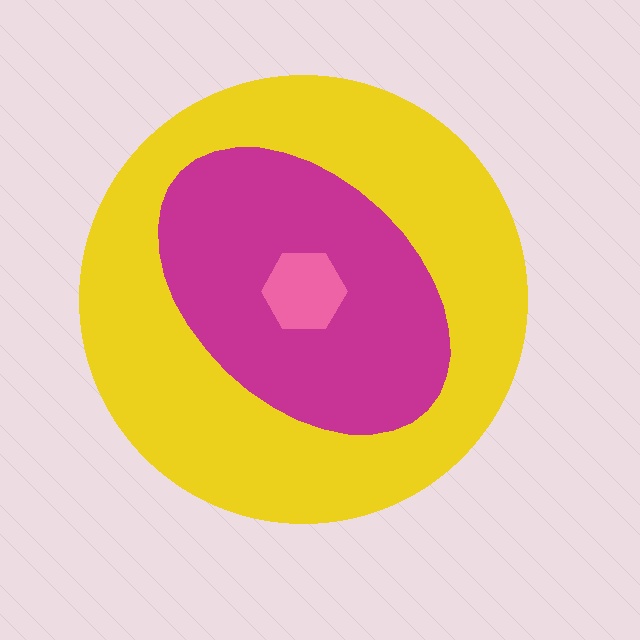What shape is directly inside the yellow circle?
The magenta ellipse.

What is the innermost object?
The pink hexagon.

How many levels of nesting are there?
3.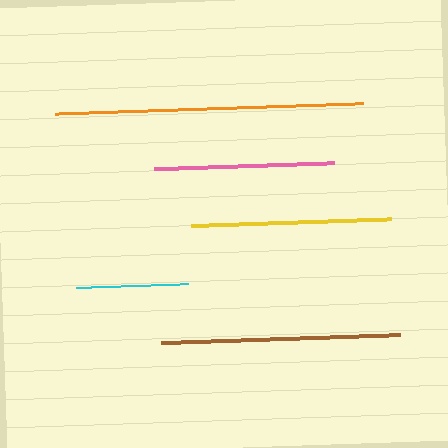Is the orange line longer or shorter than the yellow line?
The orange line is longer than the yellow line.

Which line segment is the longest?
The orange line is the longest at approximately 308 pixels.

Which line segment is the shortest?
The cyan line is the shortest at approximately 112 pixels.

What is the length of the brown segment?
The brown segment is approximately 239 pixels long.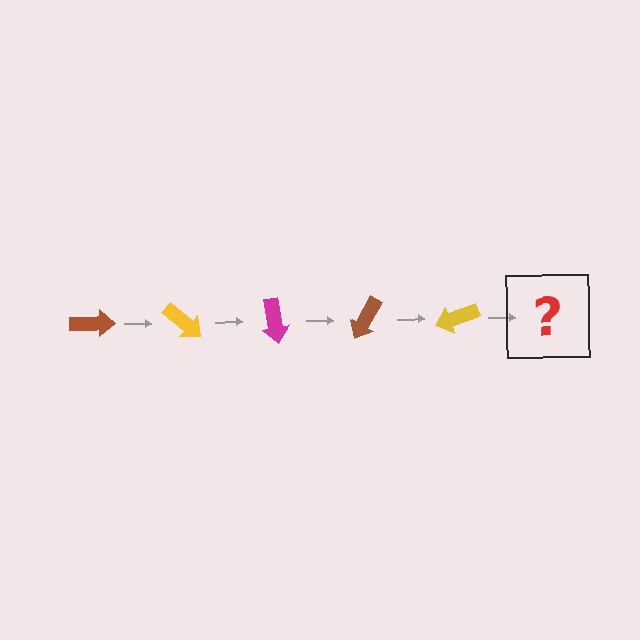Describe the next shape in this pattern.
It should be a magenta arrow, rotated 200 degrees from the start.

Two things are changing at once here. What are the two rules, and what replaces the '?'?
The two rules are that it rotates 40 degrees each step and the color cycles through brown, yellow, and magenta. The '?' should be a magenta arrow, rotated 200 degrees from the start.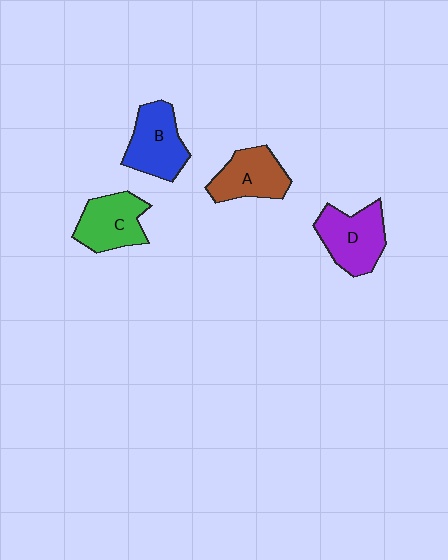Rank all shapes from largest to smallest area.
From largest to smallest: D (purple), B (blue), C (green), A (brown).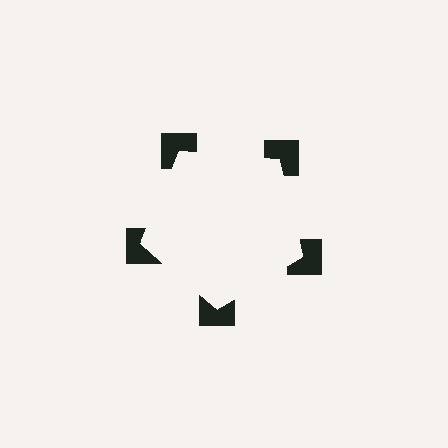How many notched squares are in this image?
There are 5 — one at each vertex of the illusory pentagon.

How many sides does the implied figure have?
5 sides.